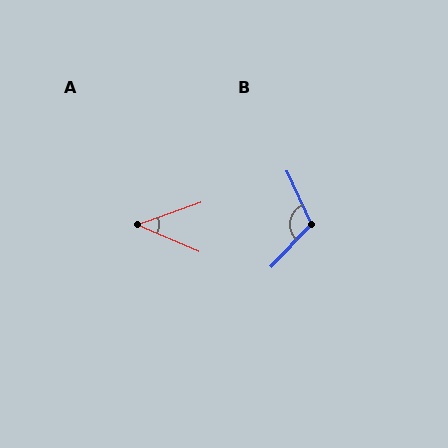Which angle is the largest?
B, at approximately 113 degrees.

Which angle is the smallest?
A, at approximately 43 degrees.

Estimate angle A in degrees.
Approximately 43 degrees.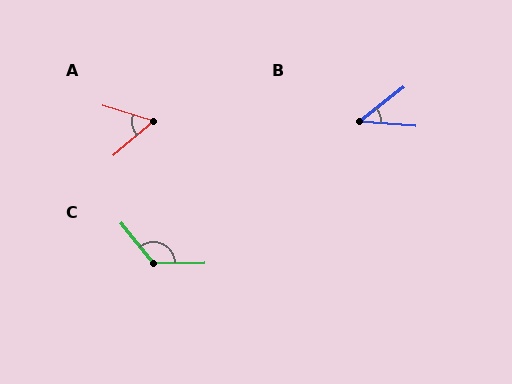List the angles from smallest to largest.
B (43°), A (58°), C (128°).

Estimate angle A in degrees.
Approximately 58 degrees.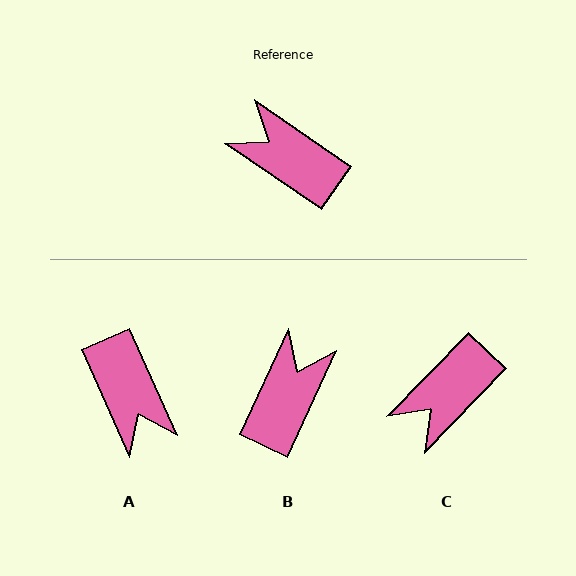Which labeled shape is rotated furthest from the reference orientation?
A, about 149 degrees away.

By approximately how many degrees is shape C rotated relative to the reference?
Approximately 80 degrees counter-clockwise.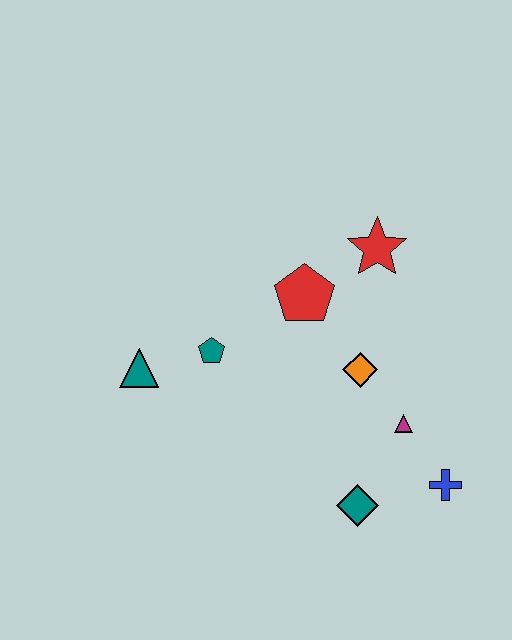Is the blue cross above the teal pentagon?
No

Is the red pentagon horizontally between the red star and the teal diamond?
No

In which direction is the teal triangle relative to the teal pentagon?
The teal triangle is to the left of the teal pentagon.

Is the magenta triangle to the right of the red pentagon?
Yes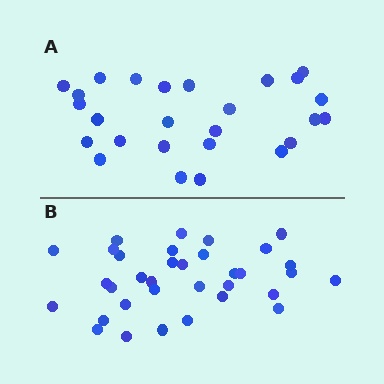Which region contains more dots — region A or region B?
Region B (the bottom region) has more dots.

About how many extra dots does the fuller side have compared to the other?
Region B has roughly 8 or so more dots than region A.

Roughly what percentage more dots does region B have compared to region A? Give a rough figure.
About 30% more.